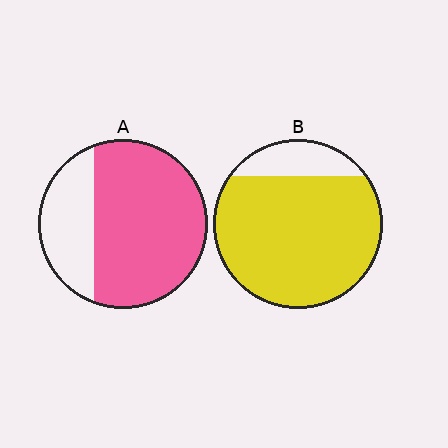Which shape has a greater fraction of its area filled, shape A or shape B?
Shape B.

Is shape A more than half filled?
Yes.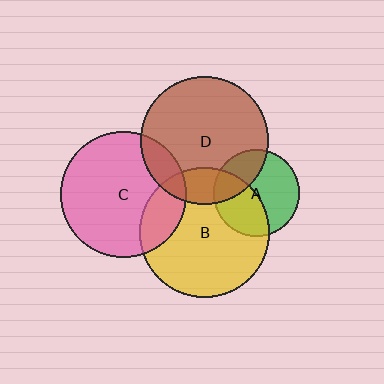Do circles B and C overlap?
Yes.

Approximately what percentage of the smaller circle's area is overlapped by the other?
Approximately 20%.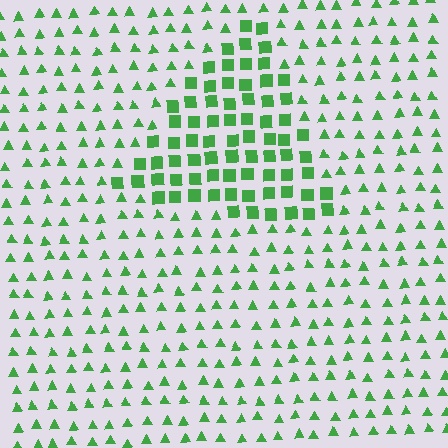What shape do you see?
I see a triangle.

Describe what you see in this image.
The image is filled with small green elements arranged in a uniform grid. A triangle-shaped region contains squares, while the surrounding area contains triangles. The boundary is defined purely by the change in element shape.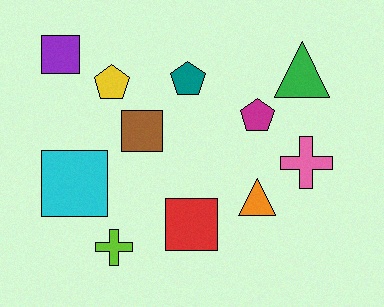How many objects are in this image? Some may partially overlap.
There are 11 objects.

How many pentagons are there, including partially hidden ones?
There are 3 pentagons.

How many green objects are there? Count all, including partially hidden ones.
There is 1 green object.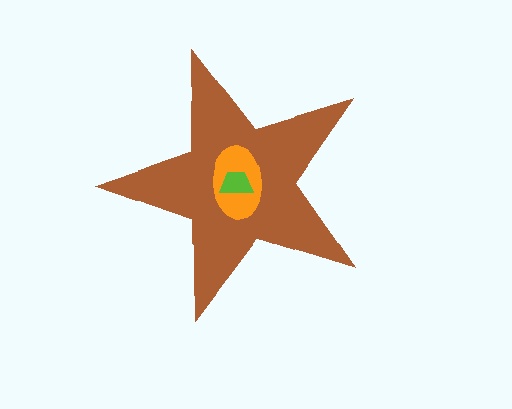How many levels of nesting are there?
3.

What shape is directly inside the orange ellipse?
The lime trapezoid.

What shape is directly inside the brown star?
The orange ellipse.